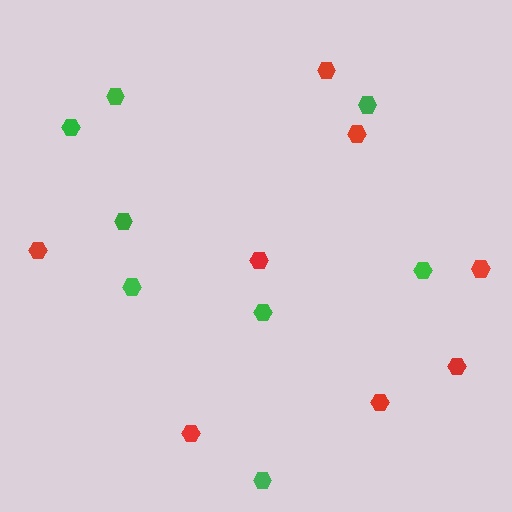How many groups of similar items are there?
There are 2 groups: one group of red hexagons (8) and one group of green hexagons (8).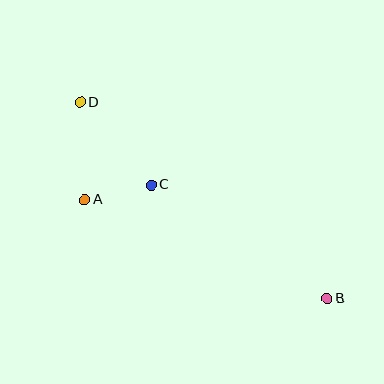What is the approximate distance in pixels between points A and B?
The distance between A and B is approximately 261 pixels.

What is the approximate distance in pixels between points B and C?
The distance between B and C is approximately 210 pixels.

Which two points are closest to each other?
Points A and C are closest to each other.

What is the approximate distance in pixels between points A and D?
The distance between A and D is approximately 98 pixels.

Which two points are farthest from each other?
Points B and D are farthest from each other.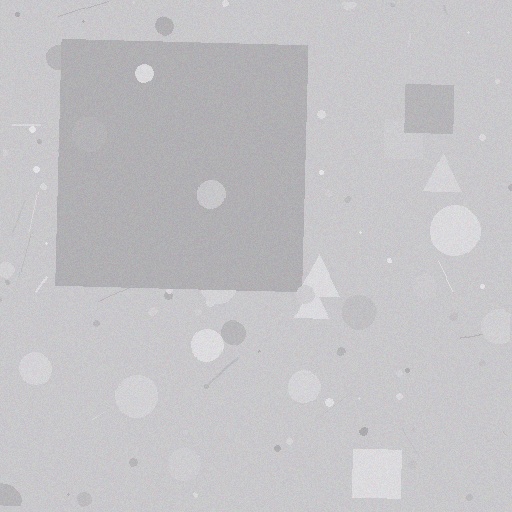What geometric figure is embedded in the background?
A square is embedded in the background.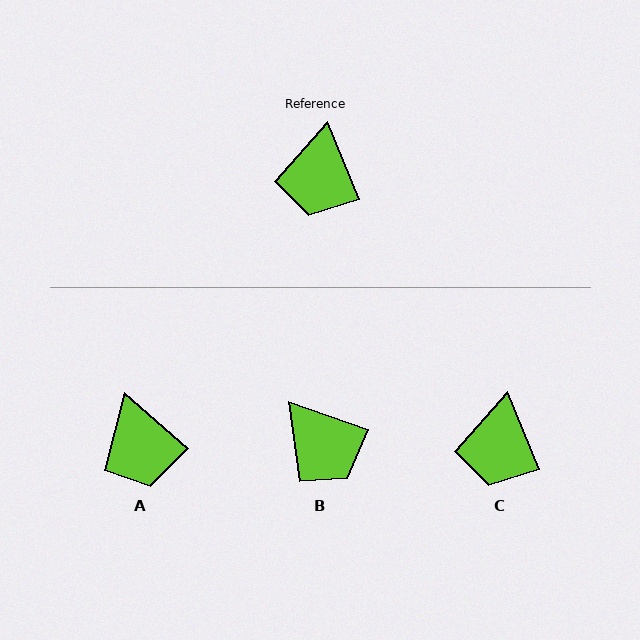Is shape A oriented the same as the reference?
No, it is off by about 27 degrees.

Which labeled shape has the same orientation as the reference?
C.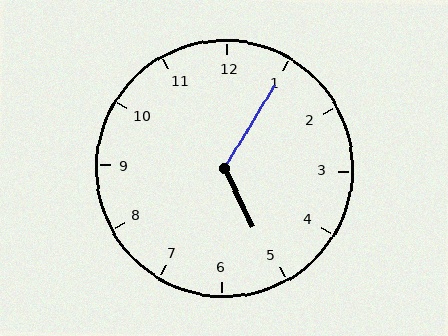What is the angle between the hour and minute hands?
Approximately 122 degrees.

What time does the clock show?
5:05.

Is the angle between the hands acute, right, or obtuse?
It is obtuse.